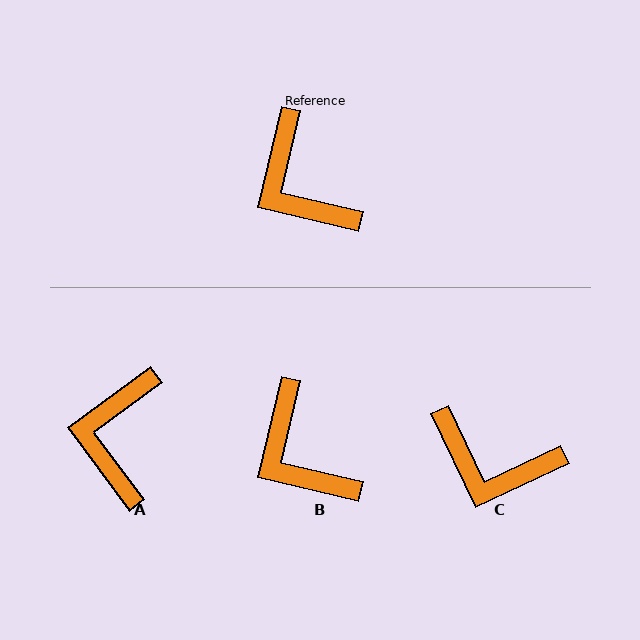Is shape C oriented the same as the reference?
No, it is off by about 38 degrees.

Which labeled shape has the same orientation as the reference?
B.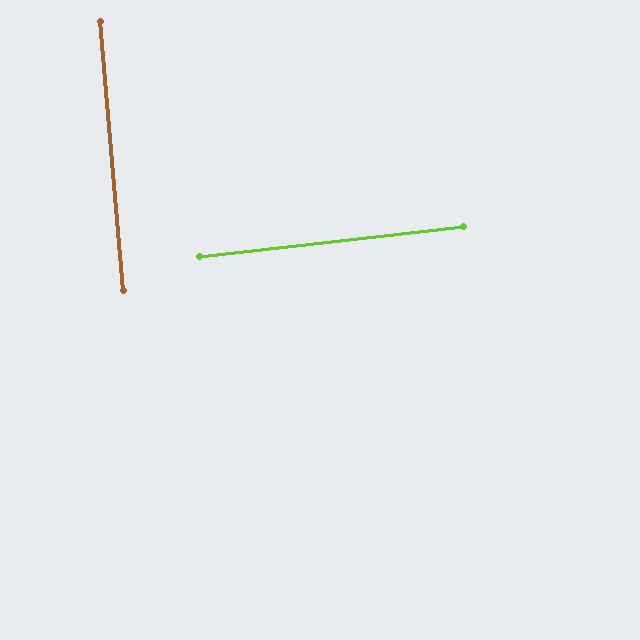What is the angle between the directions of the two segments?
Approximately 88 degrees.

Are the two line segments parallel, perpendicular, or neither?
Perpendicular — they meet at approximately 88°.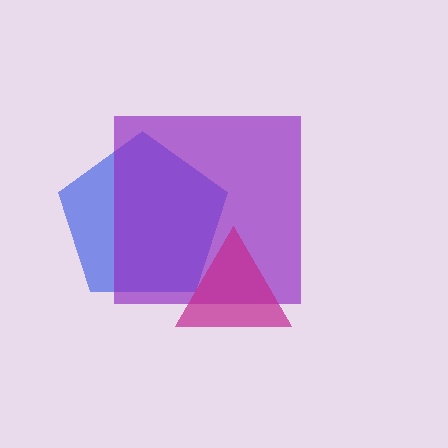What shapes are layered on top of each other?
The layered shapes are: a blue pentagon, a purple square, a magenta triangle.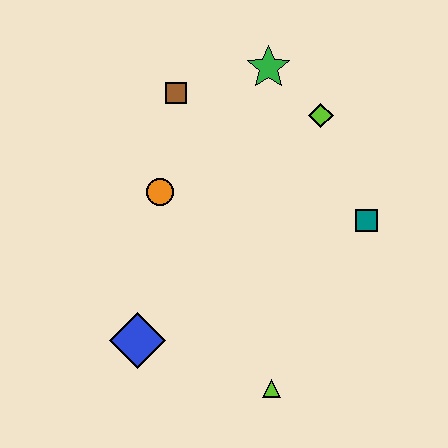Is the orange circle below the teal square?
No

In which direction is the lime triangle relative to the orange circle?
The lime triangle is below the orange circle.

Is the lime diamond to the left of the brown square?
No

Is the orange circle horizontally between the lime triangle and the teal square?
No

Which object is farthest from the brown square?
The lime triangle is farthest from the brown square.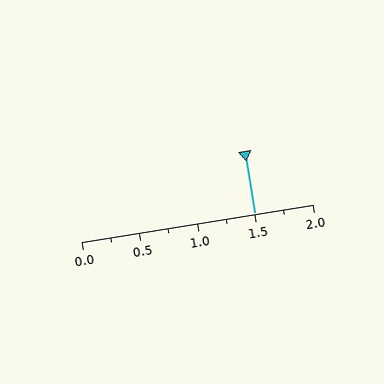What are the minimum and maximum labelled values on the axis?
The axis runs from 0.0 to 2.0.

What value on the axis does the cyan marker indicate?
The marker indicates approximately 1.5.